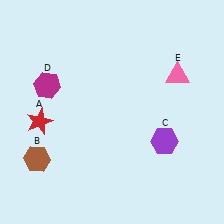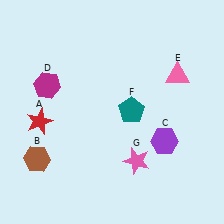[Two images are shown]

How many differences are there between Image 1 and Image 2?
There are 2 differences between the two images.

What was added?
A teal pentagon (F), a pink star (G) were added in Image 2.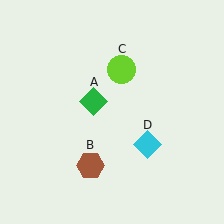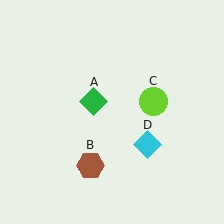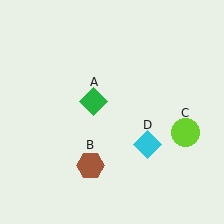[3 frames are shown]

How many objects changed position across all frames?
1 object changed position: lime circle (object C).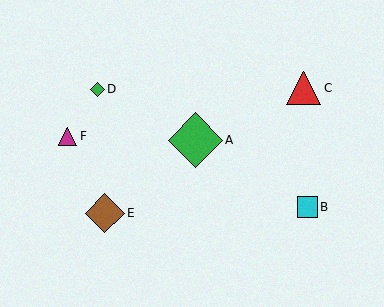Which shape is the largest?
The green diamond (labeled A) is the largest.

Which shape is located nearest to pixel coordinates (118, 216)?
The brown diamond (labeled E) at (105, 213) is nearest to that location.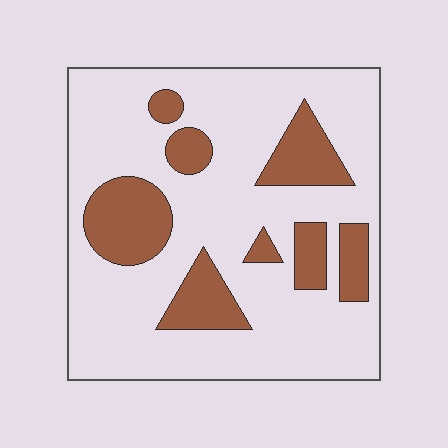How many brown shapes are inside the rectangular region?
8.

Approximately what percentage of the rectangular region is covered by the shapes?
Approximately 25%.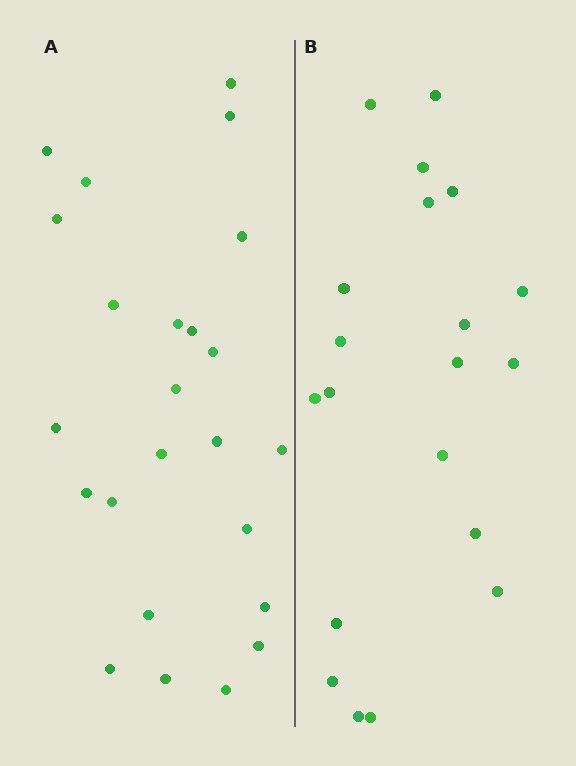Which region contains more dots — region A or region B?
Region A (the left region) has more dots.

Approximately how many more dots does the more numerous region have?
Region A has about 4 more dots than region B.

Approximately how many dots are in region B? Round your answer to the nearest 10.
About 20 dots.